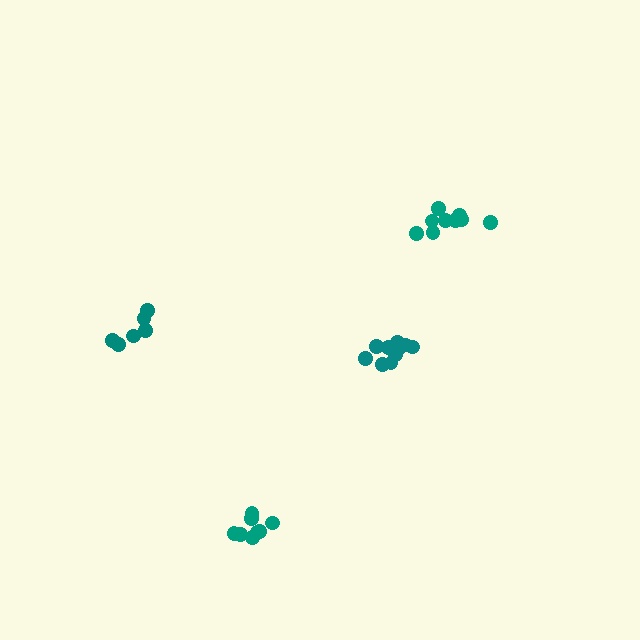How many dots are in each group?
Group 1: 11 dots, Group 2: 9 dots, Group 3: 8 dots, Group 4: 6 dots (34 total).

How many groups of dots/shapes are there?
There are 4 groups.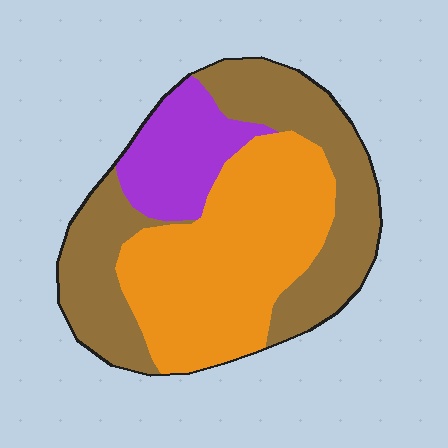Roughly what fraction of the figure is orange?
Orange takes up about two fifths (2/5) of the figure.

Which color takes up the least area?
Purple, at roughly 15%.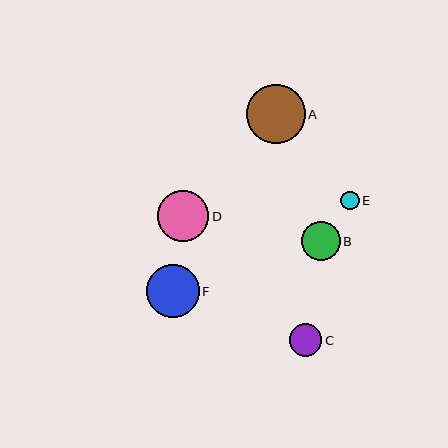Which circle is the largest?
Circle A is the largest with a size of approximately 59 pixels.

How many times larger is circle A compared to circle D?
Circle A is approximately 1.1 times the size of circle D.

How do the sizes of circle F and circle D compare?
Circle F and circle D are approximately the same size.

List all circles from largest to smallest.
From largest to smallest: A, F, D, B, C, E.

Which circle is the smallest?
Circle E is the smallest with a size of approximately 19 pixels.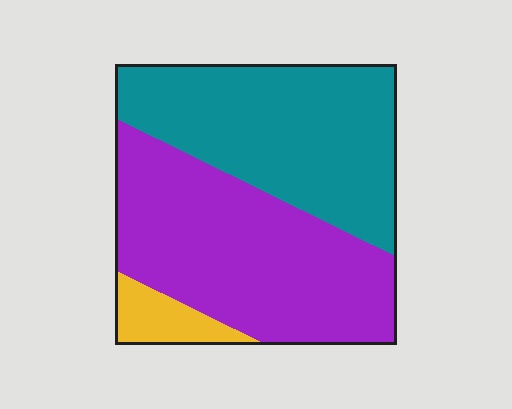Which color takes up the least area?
Yellow, at roughly 5%.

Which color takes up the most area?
Purple, at roughly 50%.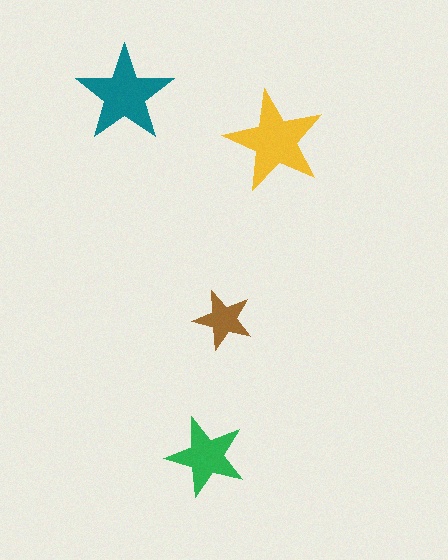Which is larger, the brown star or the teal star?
The teal one.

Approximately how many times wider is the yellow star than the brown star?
About 1.5 times wider.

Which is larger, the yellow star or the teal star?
The yellow one.